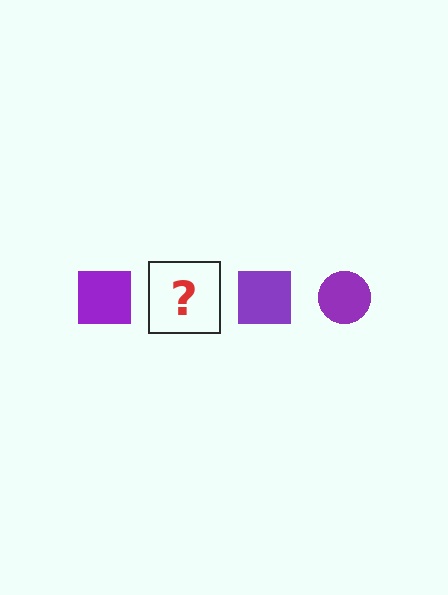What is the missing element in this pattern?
The missing element is a purple circle.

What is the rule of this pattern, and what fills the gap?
The rule is that the pattern cycles through square, circle shapes in purple. The gap should be filled with a purple circle.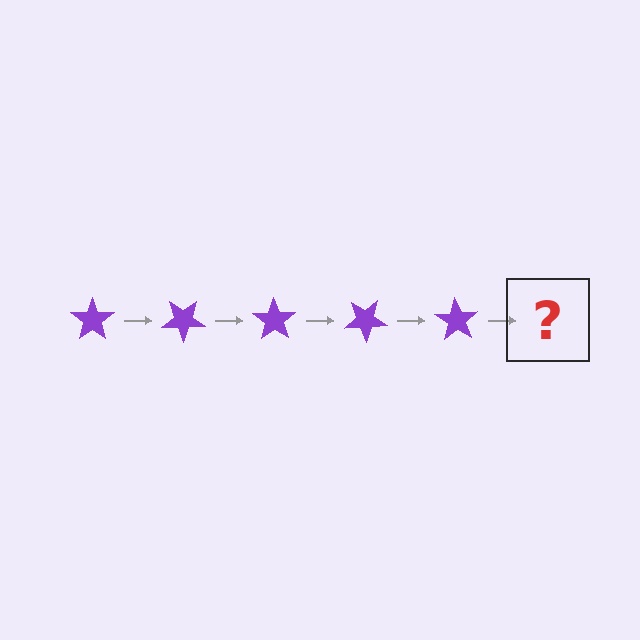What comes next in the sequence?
The next element should be a purple star rotated 175 degrees.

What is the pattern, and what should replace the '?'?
The pattern is that the star rotates 35 degrees each step. The '?' should be a purple star rotated 175 degrees.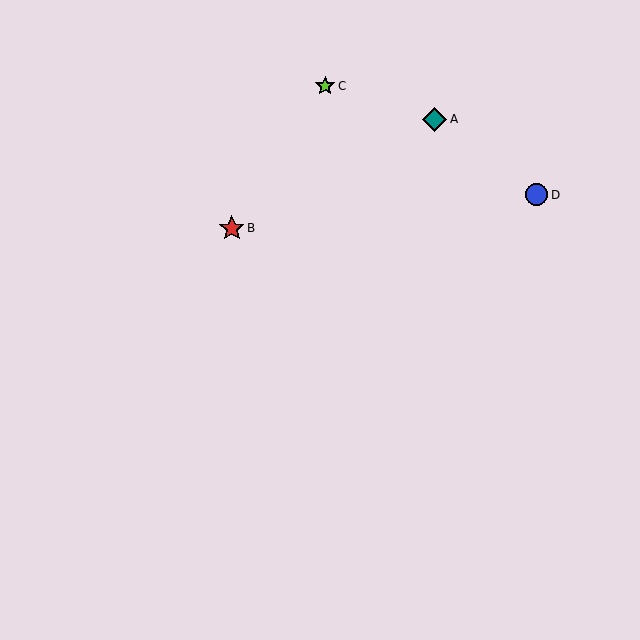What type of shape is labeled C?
Shape C is a lime star.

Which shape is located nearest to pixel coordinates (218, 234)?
The red star (labeled B) at (232, 228) is nearest to that location.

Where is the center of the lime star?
The center of the lime star is at (325, 86).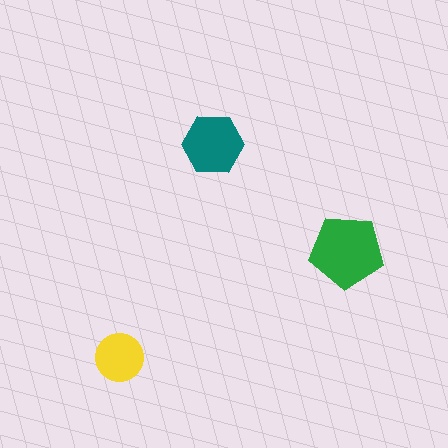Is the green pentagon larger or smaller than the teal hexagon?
Larger.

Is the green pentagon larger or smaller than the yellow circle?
Larger.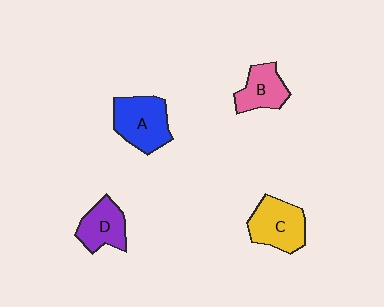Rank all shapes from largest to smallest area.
From largest to smallest: A (blue), C (yellow), D (purple), B (pink).